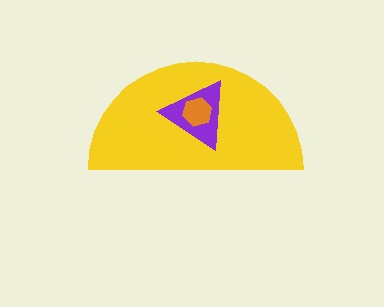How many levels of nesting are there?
3.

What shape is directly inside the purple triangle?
The orange hexagon.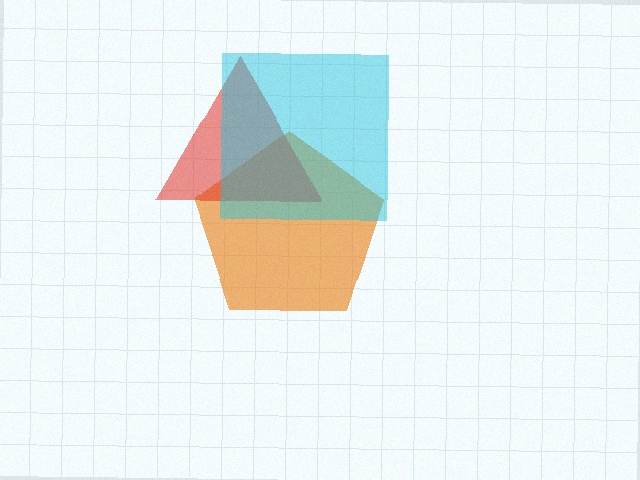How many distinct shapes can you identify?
There are 3 distinct shapes: an orange pentagon, a red triangle, a cyan square.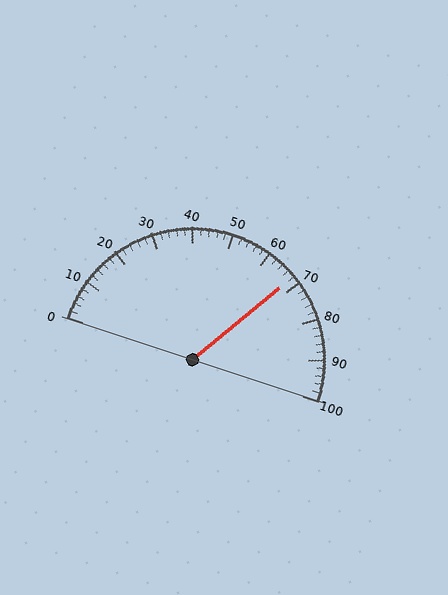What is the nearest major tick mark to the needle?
The nearest major tick mark is 70.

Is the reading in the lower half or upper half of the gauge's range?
The reading is in the upper half of the range (0 to 100).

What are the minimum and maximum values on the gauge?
The gauge ranges from 0 to 100.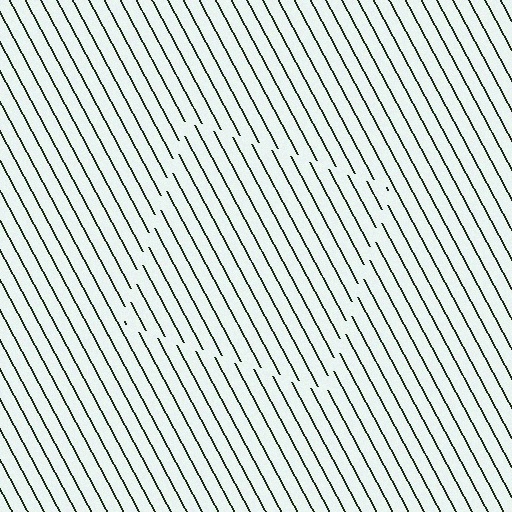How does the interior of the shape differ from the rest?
The interior of the shape contains the same grating, shifted by half a period — the contour is defined by the phase discontinuity where line-ends from the inner and outer gratings abut.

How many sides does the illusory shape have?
4 sides — the line-ends trace a square.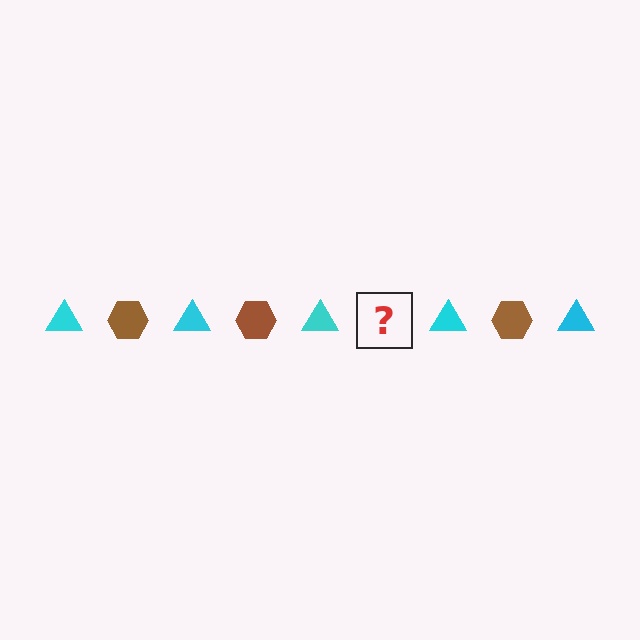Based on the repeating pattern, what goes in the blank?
The blank should be a brown hexagon.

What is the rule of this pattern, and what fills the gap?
The rule is that the pattern alternates between cyan triangle and brown hexagon. The gap should be filled with a brown hexagon.